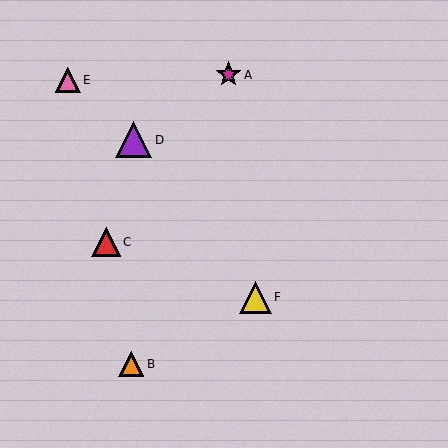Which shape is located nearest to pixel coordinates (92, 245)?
The red triangle (labeled C) at (106, 242) is nearest to that location.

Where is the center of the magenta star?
The center of the magenta star is at (228, 75).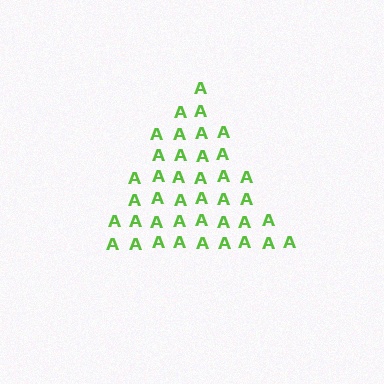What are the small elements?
The small elements are letter A's.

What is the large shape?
The large shape is a triangle.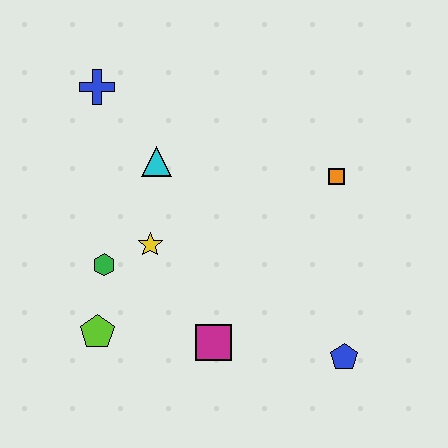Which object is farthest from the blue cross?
The blue pentagon is farthest from the blue cross.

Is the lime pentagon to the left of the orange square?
Yes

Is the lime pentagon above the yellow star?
No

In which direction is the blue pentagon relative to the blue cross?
The blue pentagon is below the blue cross.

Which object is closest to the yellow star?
The green hexagon is closest to the yellow star.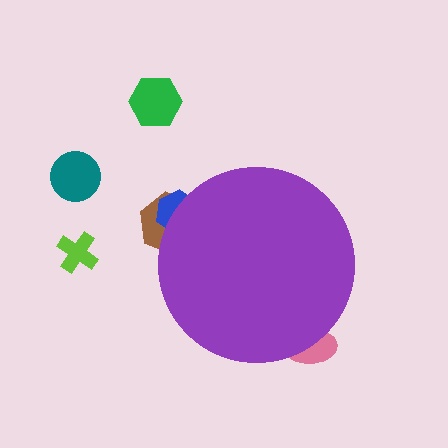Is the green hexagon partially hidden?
No, the green hexagon is fully visible.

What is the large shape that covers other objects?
A purple circle.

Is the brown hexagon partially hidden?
Yes, the brown hexagon is partially hidden behind the purple circle.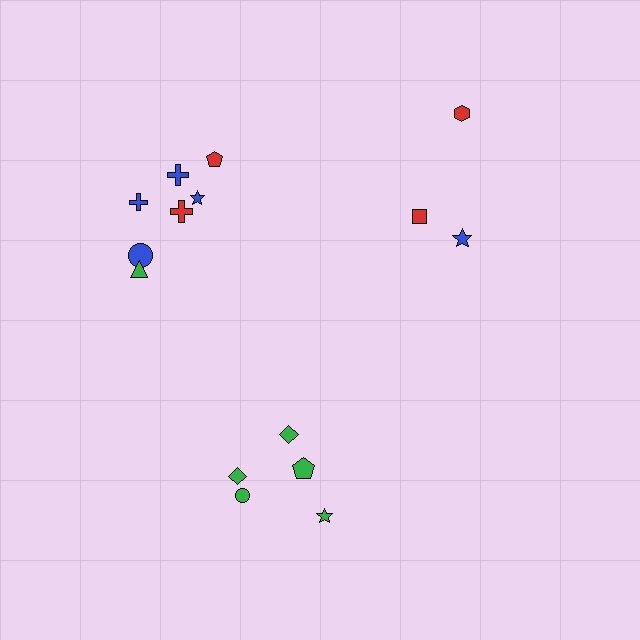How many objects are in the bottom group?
There are 5 objects.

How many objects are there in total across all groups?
There are 15 objects.